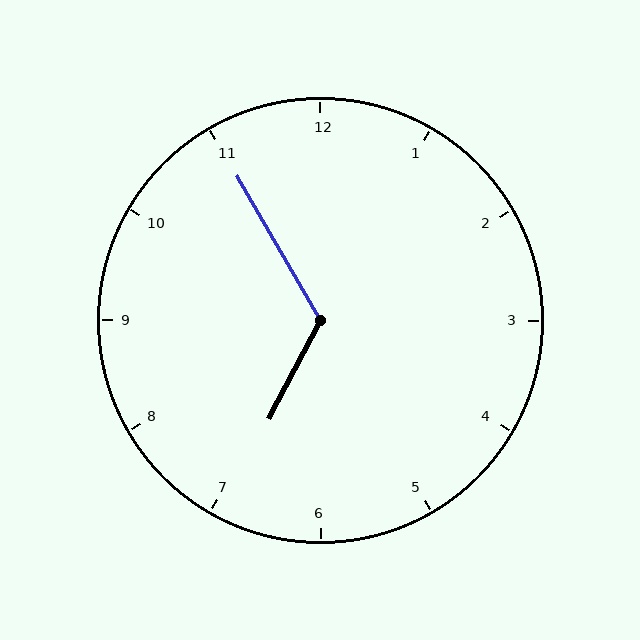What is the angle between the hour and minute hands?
Approximately 122 degrees.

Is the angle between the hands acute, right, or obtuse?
It is obtuse.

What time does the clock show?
6:55.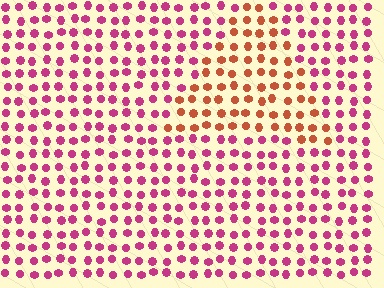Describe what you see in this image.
The image is filled with small magenta elements in a uniform arrangement. A triangle-shaped region is visible where the elements are tinted to a slightly different hue, forming a subtle color boundary.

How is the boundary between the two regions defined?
The boundary is defined purely by a slight shift in hue (about 46 degrees). Spacing, size, and orientation are identical on both sides.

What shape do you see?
I see a triangle.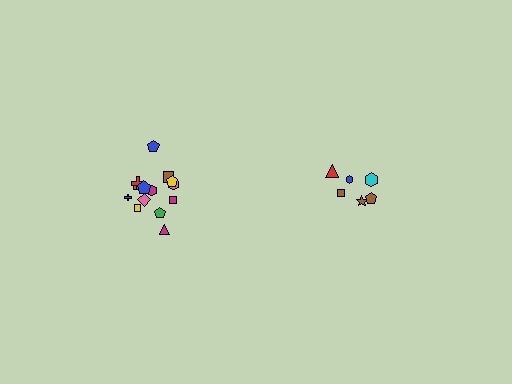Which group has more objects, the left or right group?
The left group.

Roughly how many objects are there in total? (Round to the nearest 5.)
Roughly 20 objects in total.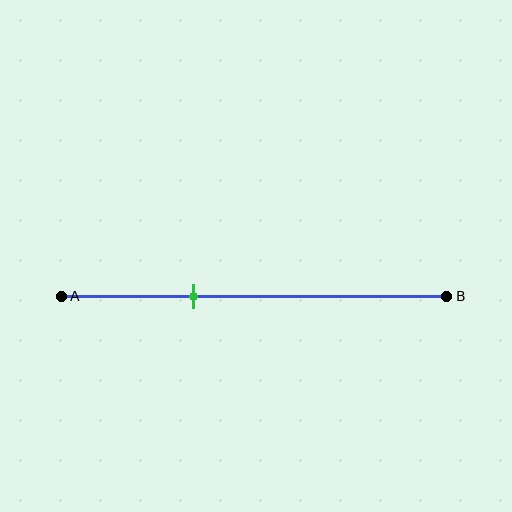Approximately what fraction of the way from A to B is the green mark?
The green mark is approximately 35% of the way from A to B.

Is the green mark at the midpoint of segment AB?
No, the mark is at about 35% from A, not at the 50% midpoint.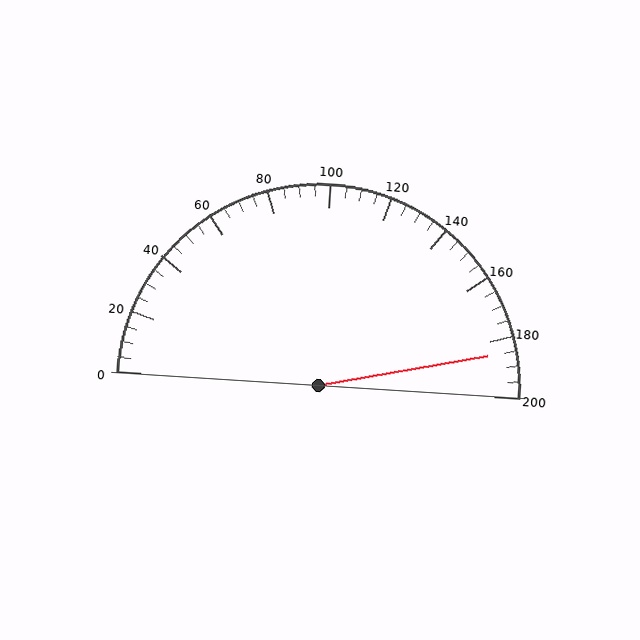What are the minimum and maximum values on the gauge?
The gauge ranges from 0 to 200.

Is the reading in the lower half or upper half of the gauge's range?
The reading is in the upper half of the range (0 to 200).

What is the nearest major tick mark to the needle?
The nearest major tick mark is 180.